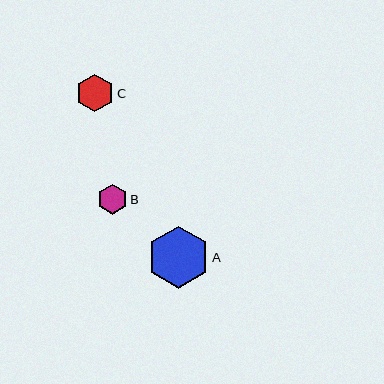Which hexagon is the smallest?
Hexagon B is the smallest with a size of approximately 30 pixels.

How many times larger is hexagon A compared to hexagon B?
Hexagon A is approximately 2.1 times the size of hexagon B.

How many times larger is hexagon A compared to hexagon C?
Hexagon A is approximately 1.6 times the size of hexagon C.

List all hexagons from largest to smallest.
From largest to smallest: A, C, B.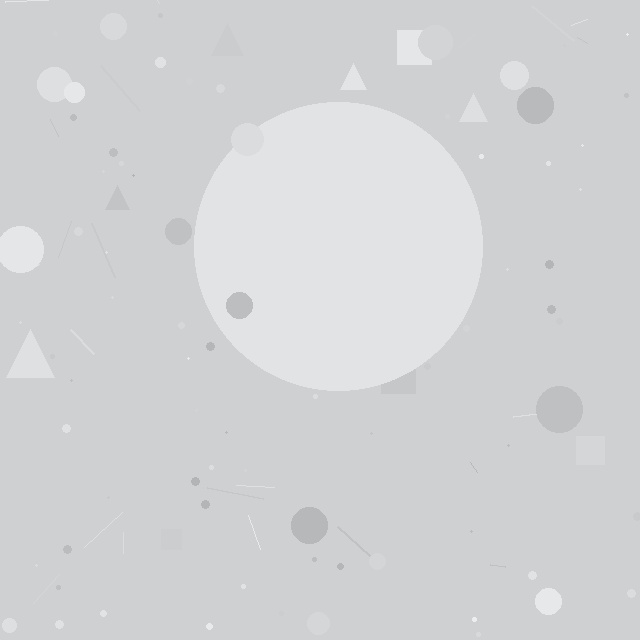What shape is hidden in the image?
A circle is hidden in the image.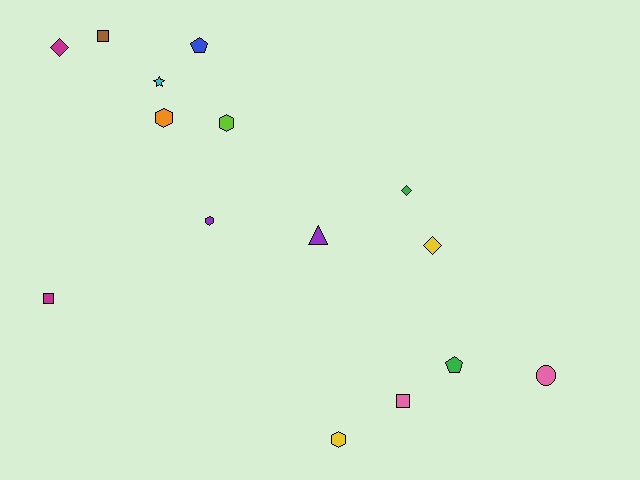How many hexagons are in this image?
There are 4 hexagons.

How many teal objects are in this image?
There are no teal objects.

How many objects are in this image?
There are 15 objects.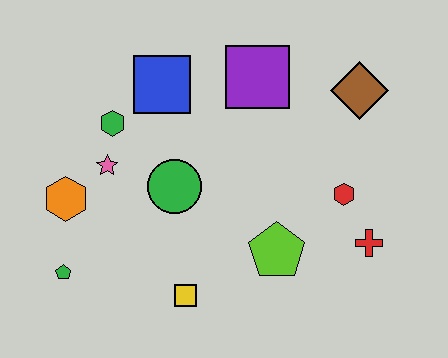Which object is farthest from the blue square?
The red cross is farthest from the blue square.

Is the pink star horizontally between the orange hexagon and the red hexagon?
Yes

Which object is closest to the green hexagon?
The pink star is closest to the green hexagon.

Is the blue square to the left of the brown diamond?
Yes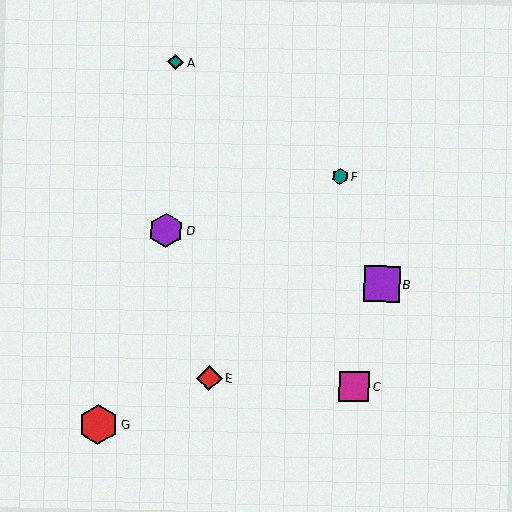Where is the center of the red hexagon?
The center of the red hexagon is at (98, 424).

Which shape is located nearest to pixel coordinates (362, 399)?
The magenta square (labeled C) at (354, 386) is nearest to that location.